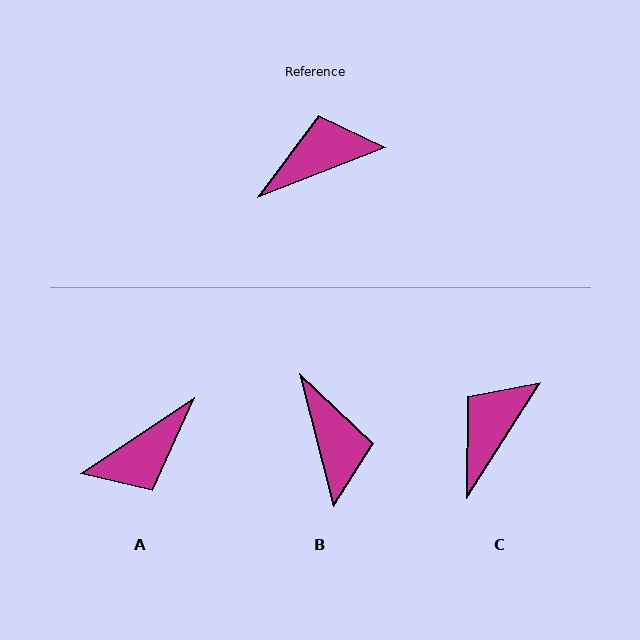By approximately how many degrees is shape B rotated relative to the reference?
Approximately 97 degrees clockwise.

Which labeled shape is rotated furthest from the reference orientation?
A, about 168 degrees away.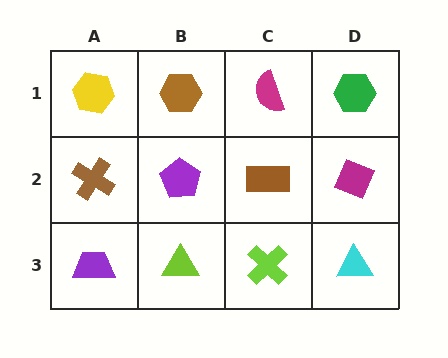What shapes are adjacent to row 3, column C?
A brown rectangle (row 2, column C), a lime triangle (row 3, column B), a cyan triangle (row 3, column D).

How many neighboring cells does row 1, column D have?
2.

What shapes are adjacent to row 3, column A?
A brown cross (row 2, column A), a lime triangle (row 3, column B).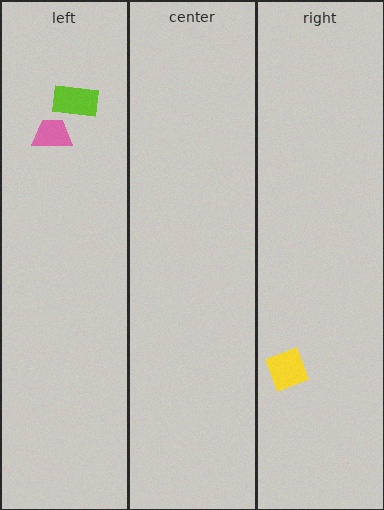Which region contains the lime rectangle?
The left region.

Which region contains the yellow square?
The right region.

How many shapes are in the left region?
2.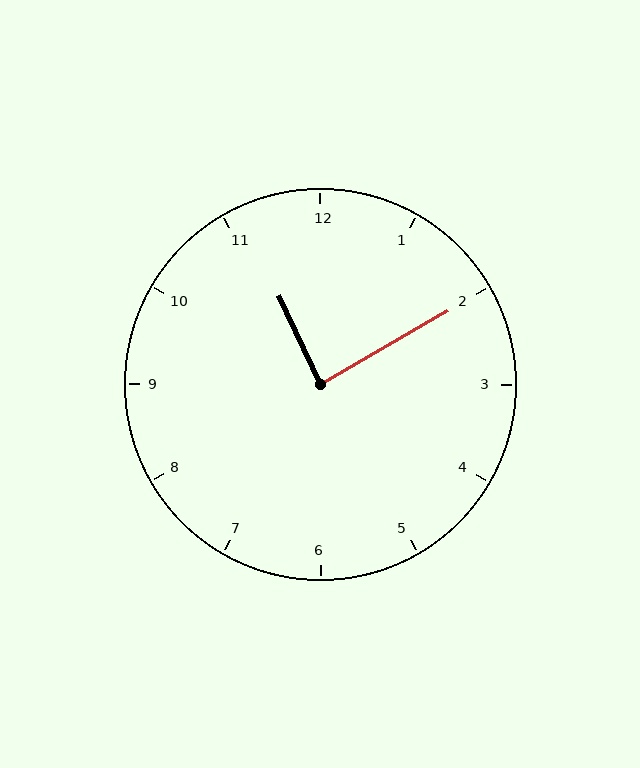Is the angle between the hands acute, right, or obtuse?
It is right.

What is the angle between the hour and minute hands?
Approximately 85 degrees.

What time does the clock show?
11:10.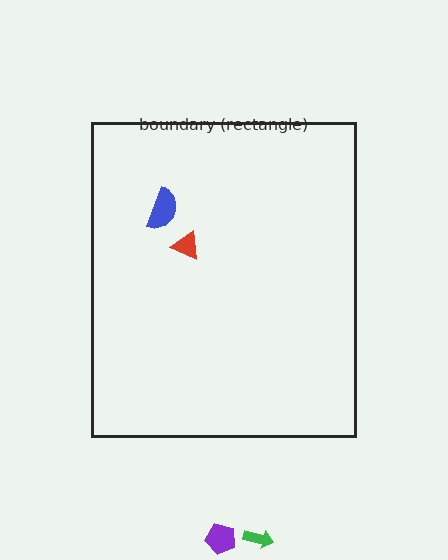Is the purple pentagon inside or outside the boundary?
Outside.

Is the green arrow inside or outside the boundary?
Outside.